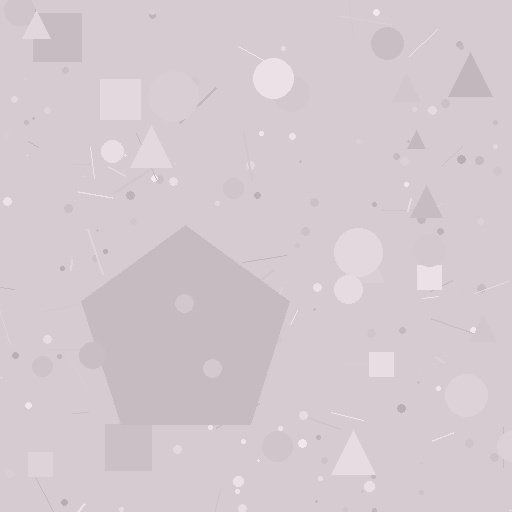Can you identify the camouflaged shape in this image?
The camouflaged shape is a pentagon.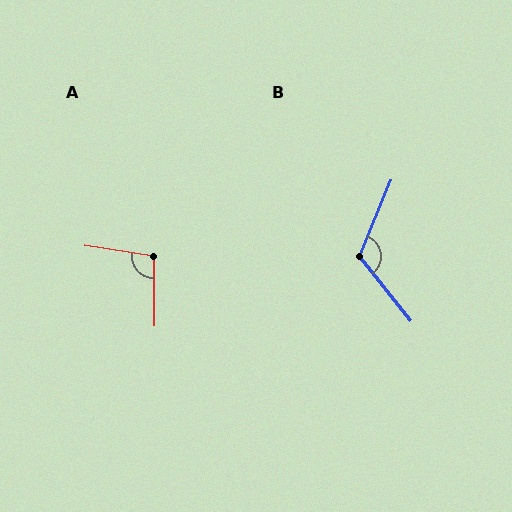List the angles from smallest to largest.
A (99°), B (119°).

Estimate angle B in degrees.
Approximately 119 degrees.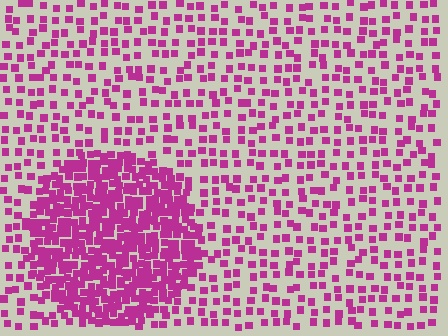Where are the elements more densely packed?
The elements are more densely packed inside the circle boundary.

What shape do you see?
I see a circle.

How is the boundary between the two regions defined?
The boundary is defined by a change in element density (approximately 2.9x ratio). All elements are the same color, size, and shape.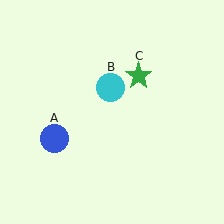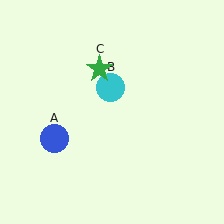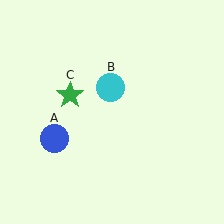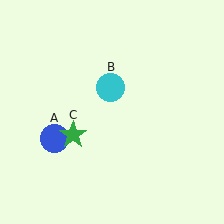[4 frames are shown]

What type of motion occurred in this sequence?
The green star (object C) rotated counterclockwise around the center of the scene.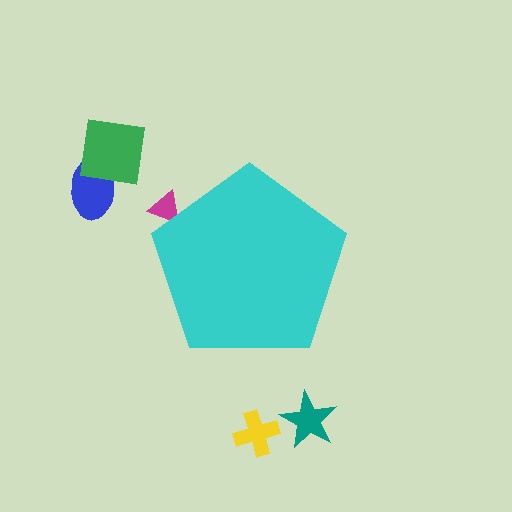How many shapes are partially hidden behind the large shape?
1 shape is partially hidden.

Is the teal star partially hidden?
No, the teal star is fully visible.